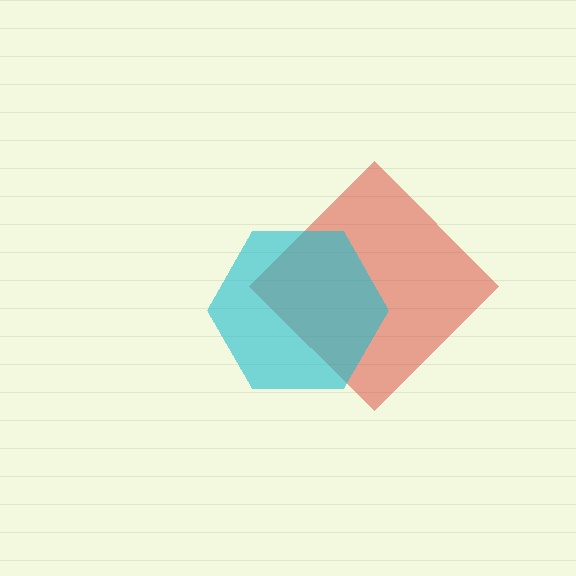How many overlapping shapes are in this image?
There are 2 overlapping shapes in the image.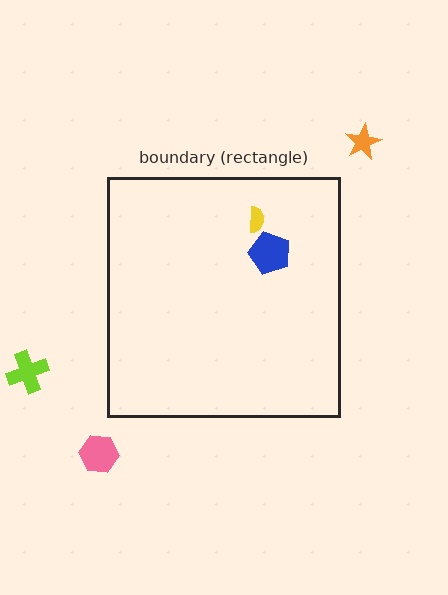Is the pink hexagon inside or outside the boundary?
Outside.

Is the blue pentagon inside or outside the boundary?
Inside.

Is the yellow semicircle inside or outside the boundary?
Inside.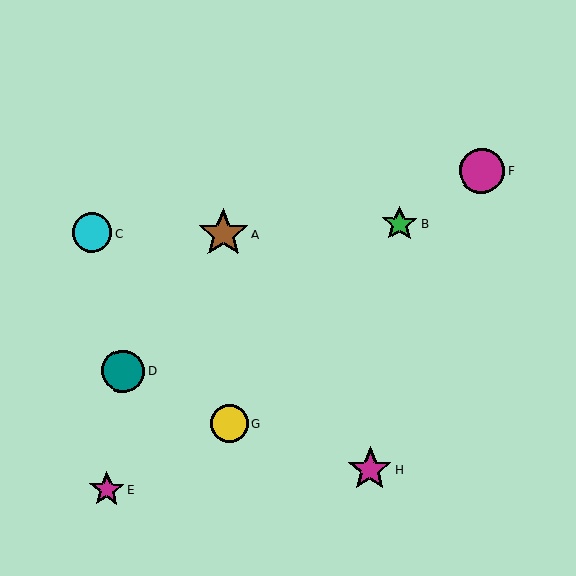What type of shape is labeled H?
Shape H is a magenta star.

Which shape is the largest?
The brown star (labeled A) is the largest.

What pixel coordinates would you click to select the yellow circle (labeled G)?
Click at (229, 424) to select the yellow circle G.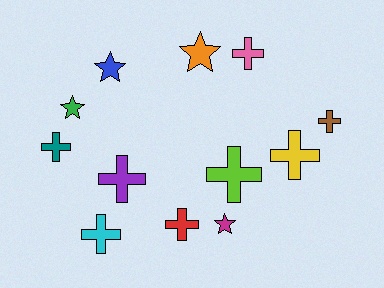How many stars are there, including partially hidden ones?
There are 4 stars.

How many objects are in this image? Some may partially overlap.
There are 12 objects.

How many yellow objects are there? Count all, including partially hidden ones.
There is 1 yellow object.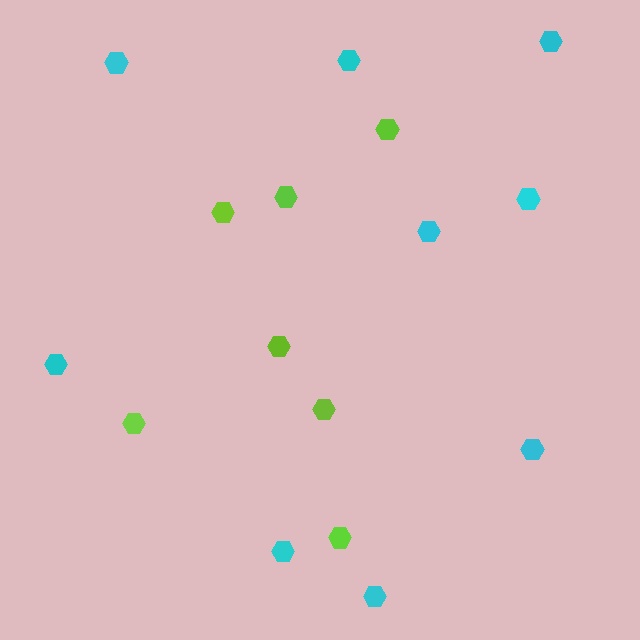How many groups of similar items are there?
There are 2 groups: one group of cyan hexagons (9) and one group of lime hexagons (7).